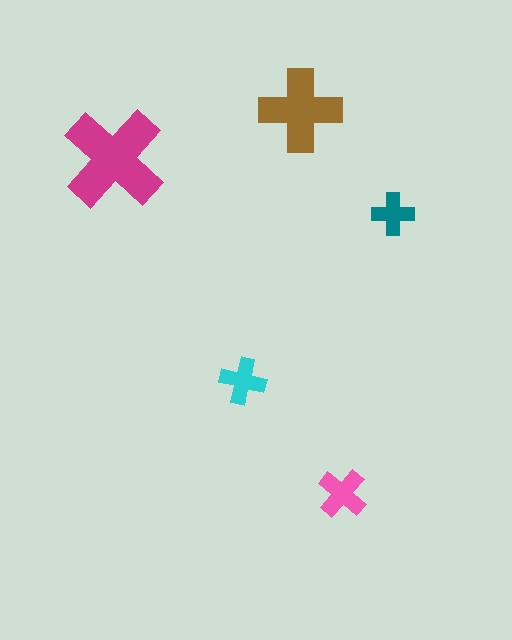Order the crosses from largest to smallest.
the magenta one, the brown one, the pink one, the cyan one, the teal one.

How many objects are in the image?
There are 5 objects in the image.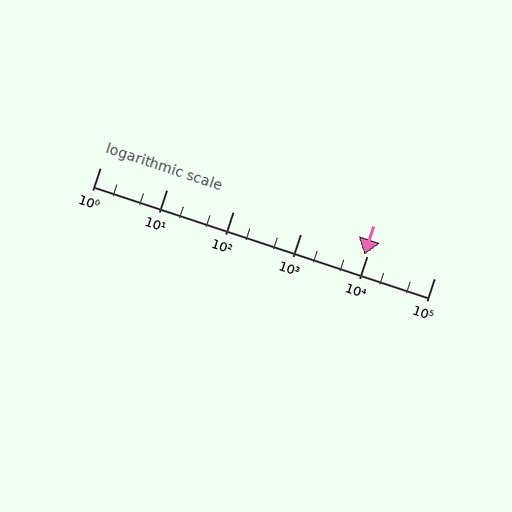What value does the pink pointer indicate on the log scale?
The pointer indicates approximately 8900.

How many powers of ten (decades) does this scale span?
The scale spans 5 decades, from 1 to 100000.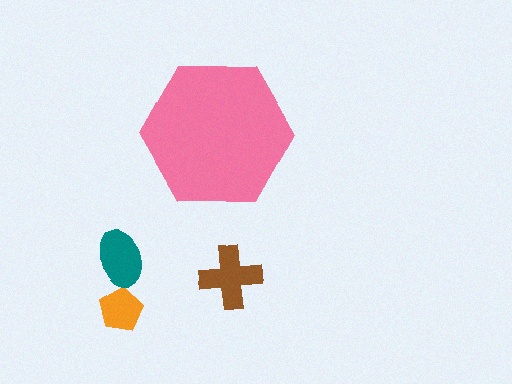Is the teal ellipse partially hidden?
No, the teal ellipse is fully visible.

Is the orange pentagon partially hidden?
No, the orange pentagon is fully visible.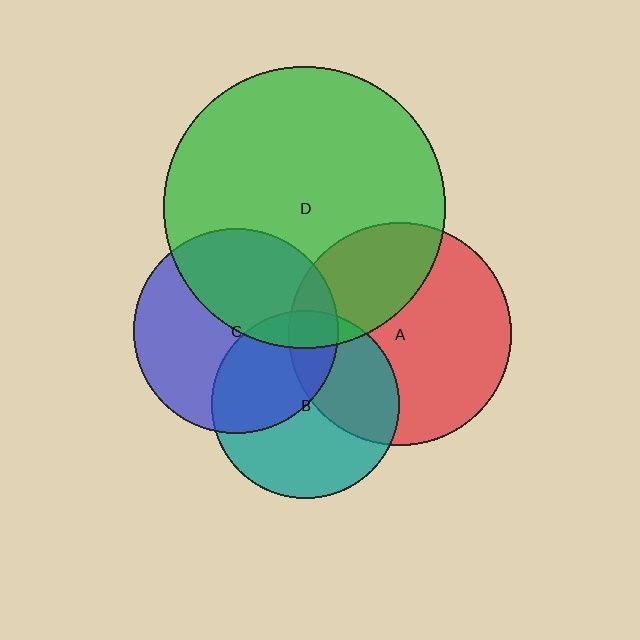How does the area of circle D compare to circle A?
Approximately 1.6 times.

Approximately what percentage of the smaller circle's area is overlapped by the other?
Approximately 35%.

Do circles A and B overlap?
Yes.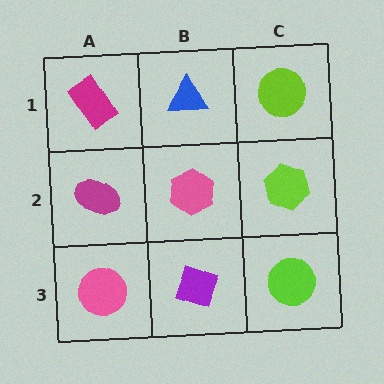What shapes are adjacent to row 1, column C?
A lime hexagon (row 2, column C), a blue triangle (row 1, column B).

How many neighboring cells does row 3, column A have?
2.